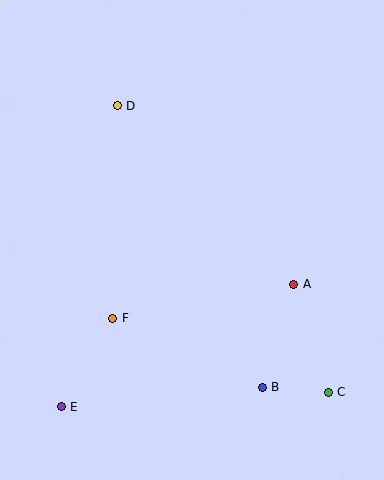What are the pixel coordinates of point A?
Point A is at (294, 284).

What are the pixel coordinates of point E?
Point E is at (61, 407).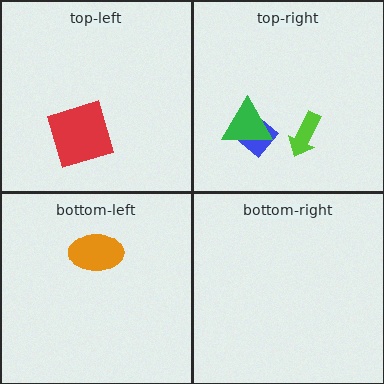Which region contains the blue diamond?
The top-right region.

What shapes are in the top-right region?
The lime arrow, the blue diamond, the green triangle.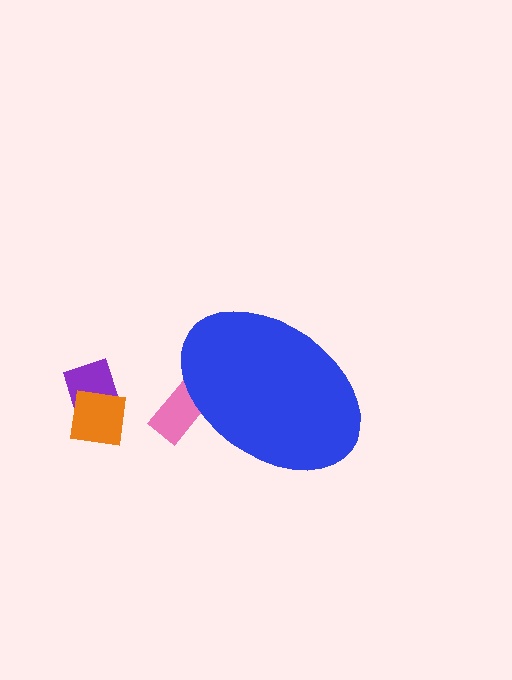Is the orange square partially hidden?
No, the orange square is fully visible.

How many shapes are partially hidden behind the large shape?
1 shape is partially hidden.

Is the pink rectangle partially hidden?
Yes, the pink rectangle is partially hidden behind the blue ellipse.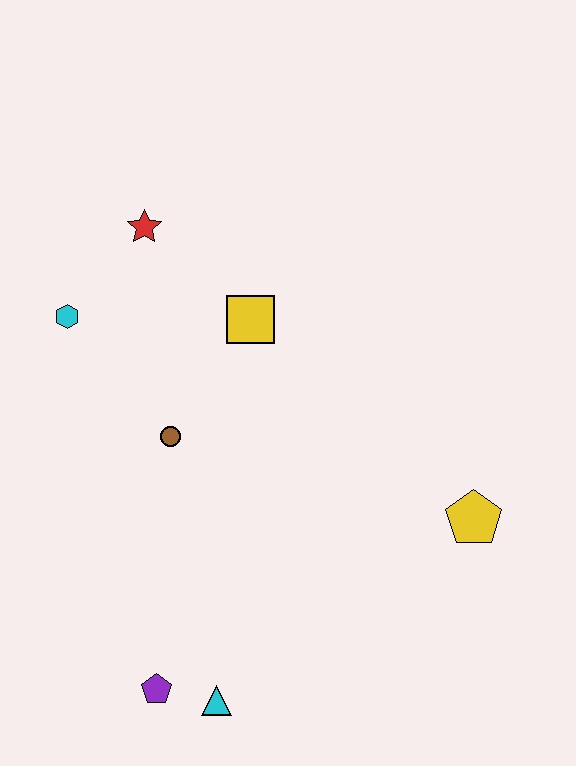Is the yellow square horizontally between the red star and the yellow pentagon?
Yes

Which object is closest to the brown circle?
The yellow square is closest to the brown circle.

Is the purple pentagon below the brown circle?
Yes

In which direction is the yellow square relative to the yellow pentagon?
The yellow square is to the left of the yellow pentagon.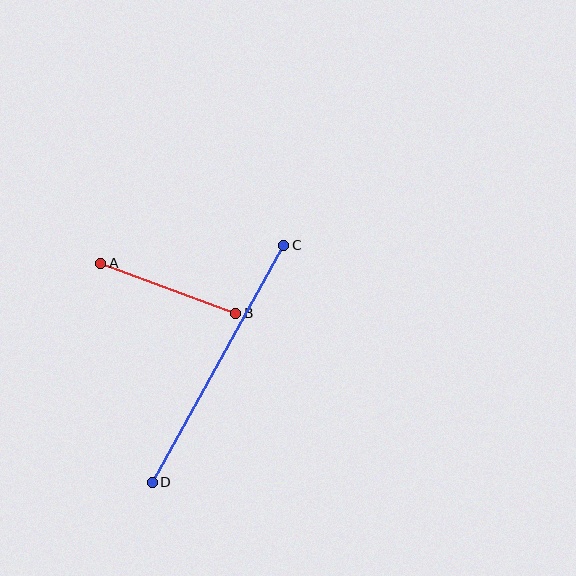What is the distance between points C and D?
The distance is approximately 271 pixels.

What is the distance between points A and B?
The distance is approximately 144 pixels.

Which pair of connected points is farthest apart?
Points C and D are farthest apart.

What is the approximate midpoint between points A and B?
The midpoint is at approximately (168, 288) pixels.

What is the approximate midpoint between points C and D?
The midpoint is at approximately (218, 364) pixels.